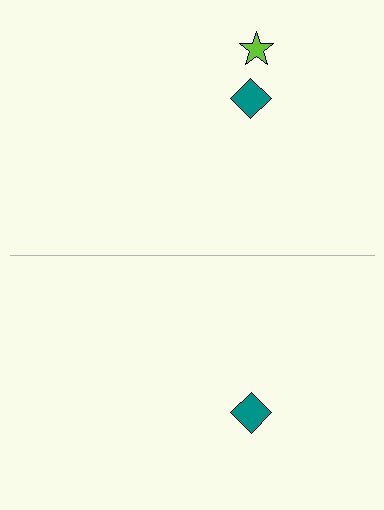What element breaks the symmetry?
A lime star is missing from the bottom side.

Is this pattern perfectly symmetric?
No, the pattern is not perfectly symmetric. A lime star is missing from the bottom side.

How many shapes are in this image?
There are 3 shapes in this image.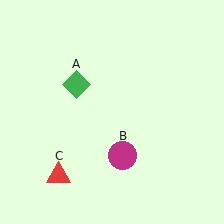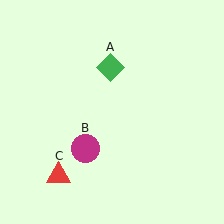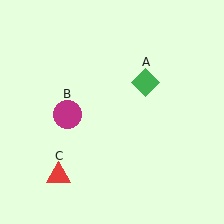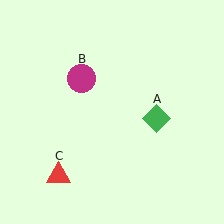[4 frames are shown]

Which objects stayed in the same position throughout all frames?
Red triangle (object C) remained stationary.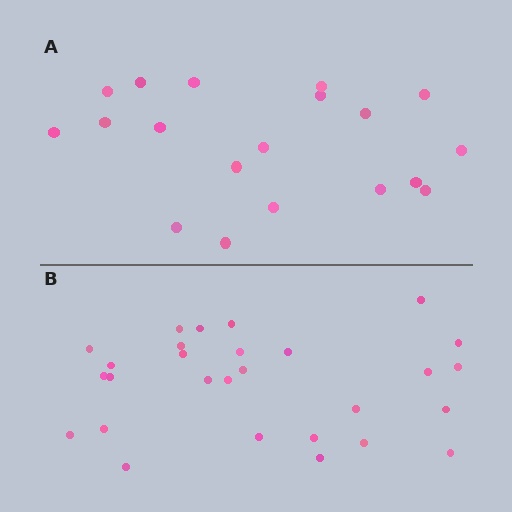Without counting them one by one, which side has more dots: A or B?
Region B (the bottom region) has more dots.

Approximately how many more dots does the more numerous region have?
Region B has roughly 8 or so more dots than region A.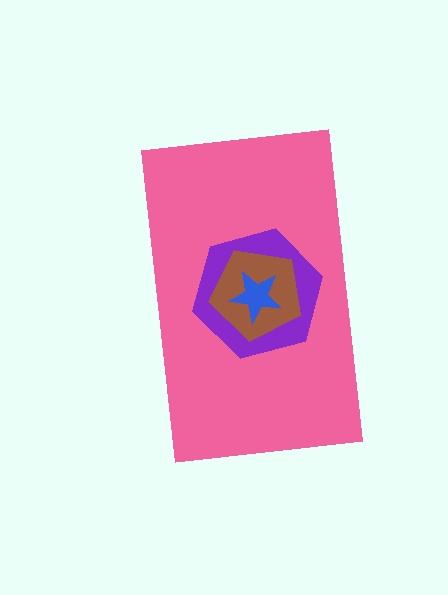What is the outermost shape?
The pink rectangle.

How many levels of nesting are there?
4.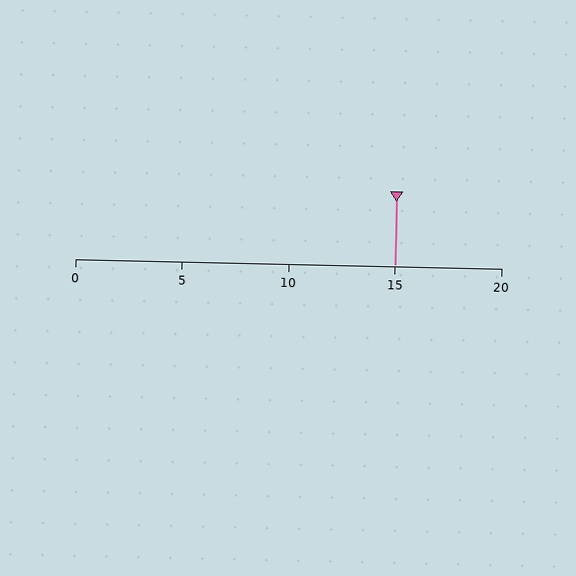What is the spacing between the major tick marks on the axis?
The major ticks are spaced 5 apart.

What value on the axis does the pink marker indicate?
The marker indicates approximately 15.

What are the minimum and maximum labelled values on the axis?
The axis runs from 0 to 20.